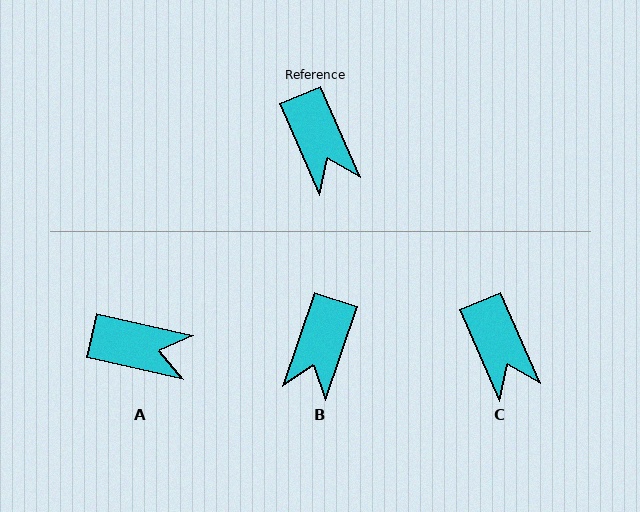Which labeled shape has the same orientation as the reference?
C.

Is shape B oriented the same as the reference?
No, it is off by about 42 degrees.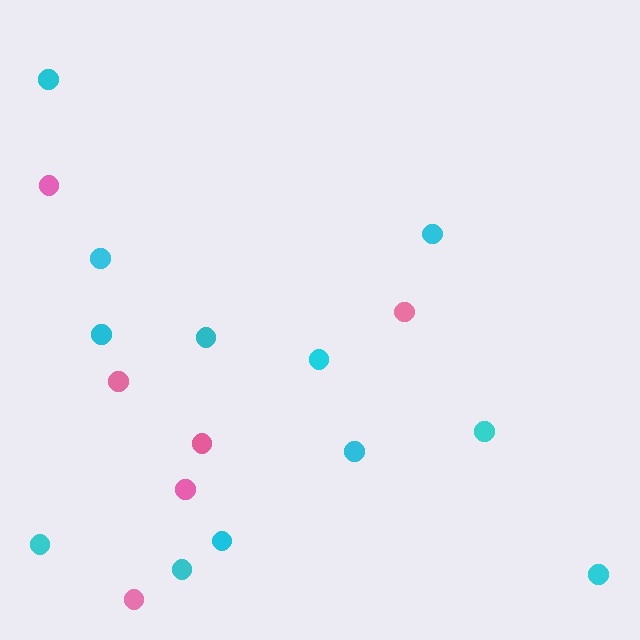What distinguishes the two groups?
There are 2 groups: one group of pink circles (6) and one group of cyan circles (12).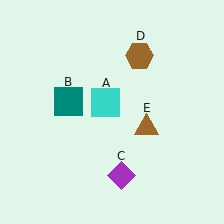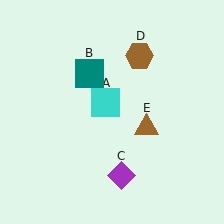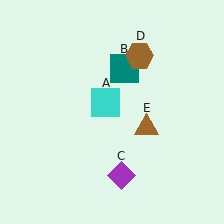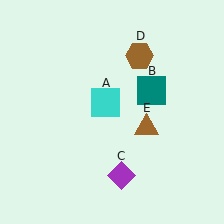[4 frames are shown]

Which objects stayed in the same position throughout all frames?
Cyan square (object A) and purple diamond (object C) and brown hexagon (object D) and brown triangle (object E) remained stationary.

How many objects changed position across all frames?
1 object changed position: teal square (object B).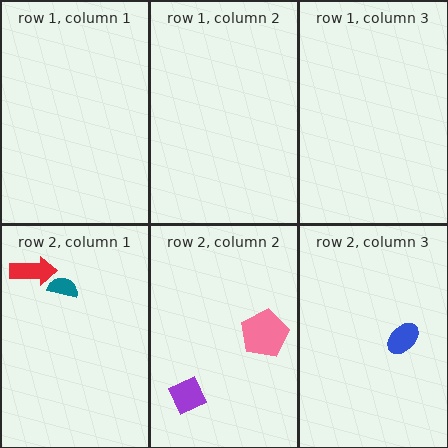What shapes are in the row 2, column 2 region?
The purple diamond, the pink pentagon.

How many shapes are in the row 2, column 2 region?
2.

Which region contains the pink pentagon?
The row 2, column 2 region.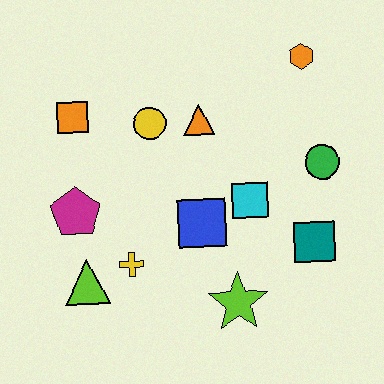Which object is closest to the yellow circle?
The orange triangle is closest to the yellow circle.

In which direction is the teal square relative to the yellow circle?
The teal square is to the right of the yellow circle.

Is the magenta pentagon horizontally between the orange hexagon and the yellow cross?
No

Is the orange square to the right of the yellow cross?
No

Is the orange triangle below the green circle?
No